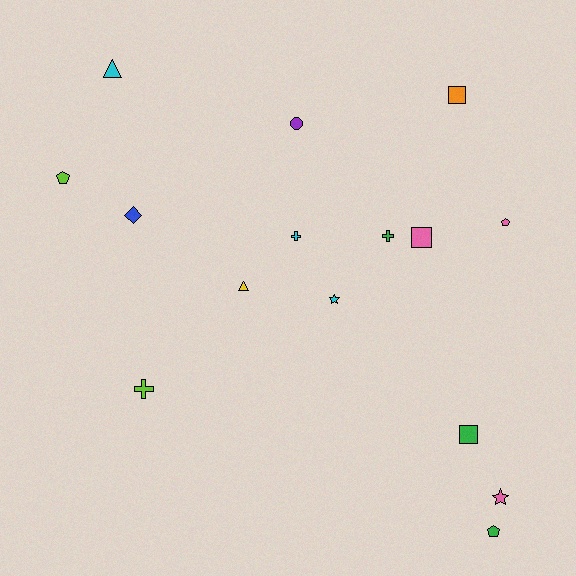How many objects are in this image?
There are 15 objects.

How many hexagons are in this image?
There are no hexagons.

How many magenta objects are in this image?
There are no magenta objects.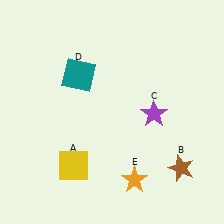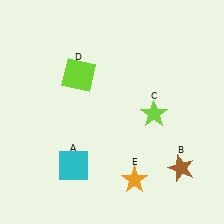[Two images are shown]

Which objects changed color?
A changed from yellow to cyan. C changed from purple to lime. D changed from teal to lime.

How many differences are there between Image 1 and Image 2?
There are 3 differences between the two images.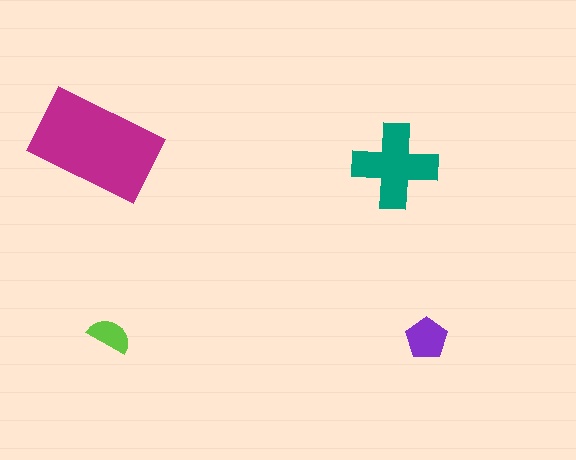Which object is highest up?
The magenta rectangle is topmost.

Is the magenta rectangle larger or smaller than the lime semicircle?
Larger.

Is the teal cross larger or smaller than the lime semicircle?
Larger.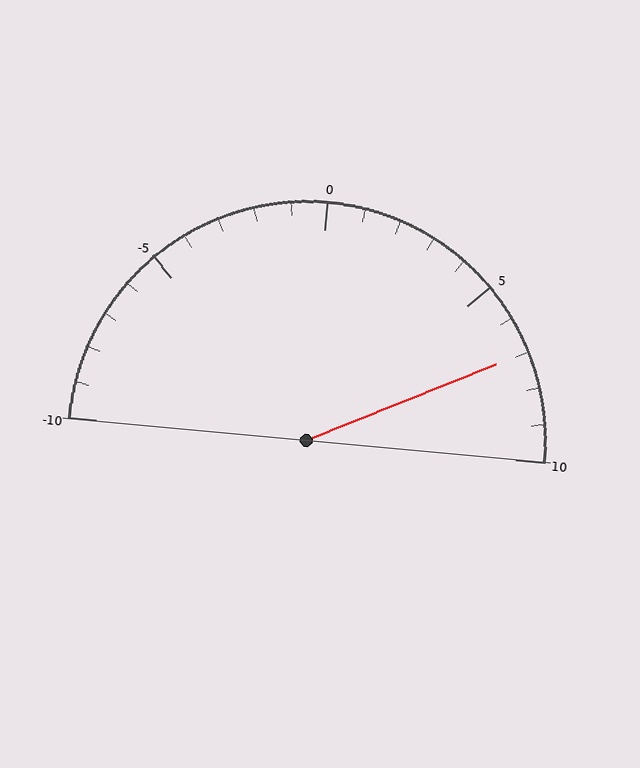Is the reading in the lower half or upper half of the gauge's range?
The reading is in the upper half of the range (-10 to 10).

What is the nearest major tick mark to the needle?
The nearest major tick mark is 5.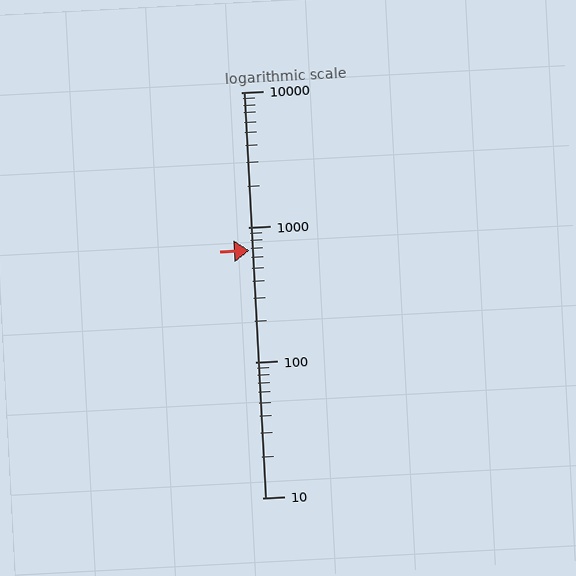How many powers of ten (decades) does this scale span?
The scale spans 3 decades, from 10 to 10000.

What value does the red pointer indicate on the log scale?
The pointer indicates approximately 680.